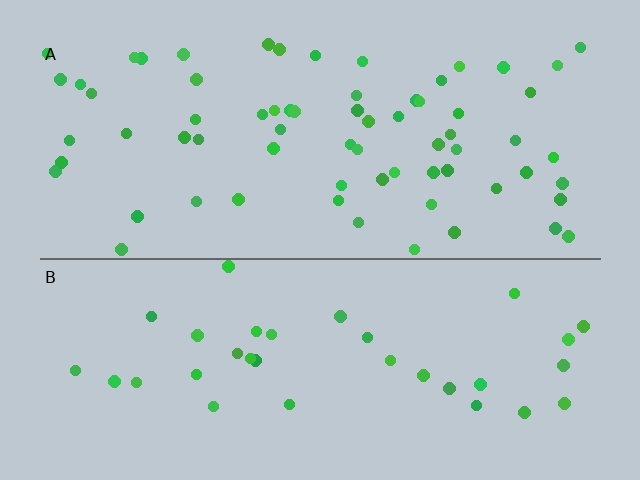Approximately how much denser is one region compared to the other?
Approximately 2.0× — region A over region B.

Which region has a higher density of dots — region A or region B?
A (the top).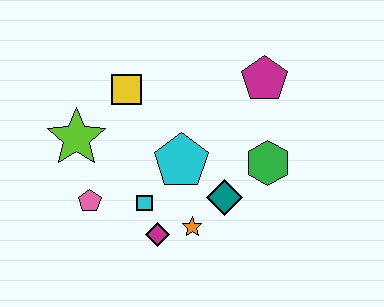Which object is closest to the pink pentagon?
The cyan square is closest to the pink pentagon.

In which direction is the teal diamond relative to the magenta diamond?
The teal diamond is to the right of the magenta diamond.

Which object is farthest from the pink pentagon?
The magenta pentagon is farthest from the pink pentagon.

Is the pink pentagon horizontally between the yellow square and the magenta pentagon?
No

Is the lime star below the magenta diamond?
No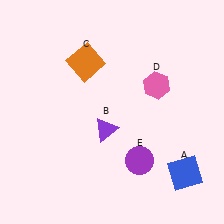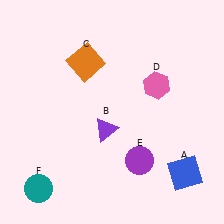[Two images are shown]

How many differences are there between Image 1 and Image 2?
There is 1 difference between the two images.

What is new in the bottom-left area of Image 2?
A teal circle (F) was added in the bottom-left area of Image 2.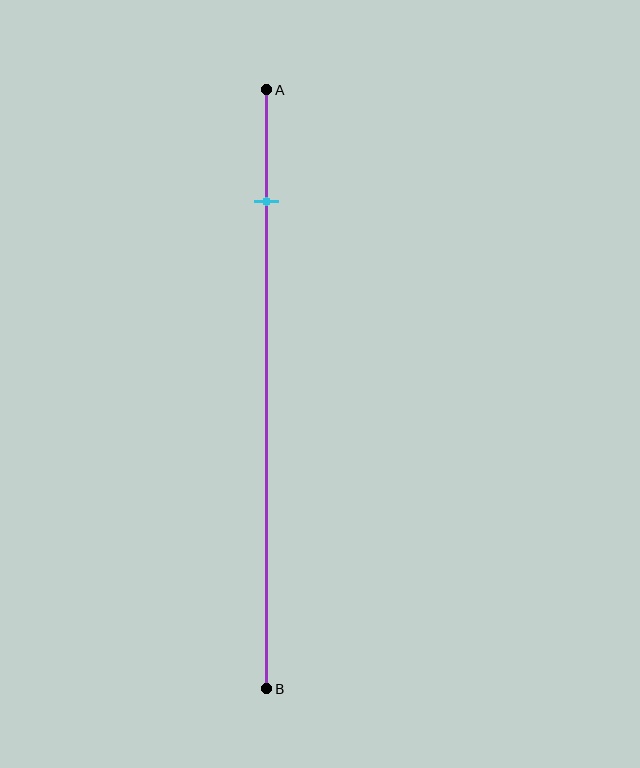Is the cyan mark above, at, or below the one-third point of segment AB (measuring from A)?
The cyan mark is above the one-third point of segment AB.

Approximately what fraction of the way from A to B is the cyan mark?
The cyan mark is approximately 20% of the way from A to B.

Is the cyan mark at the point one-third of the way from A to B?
No, the mark is at about 20% from A, not at the 33% one-third point.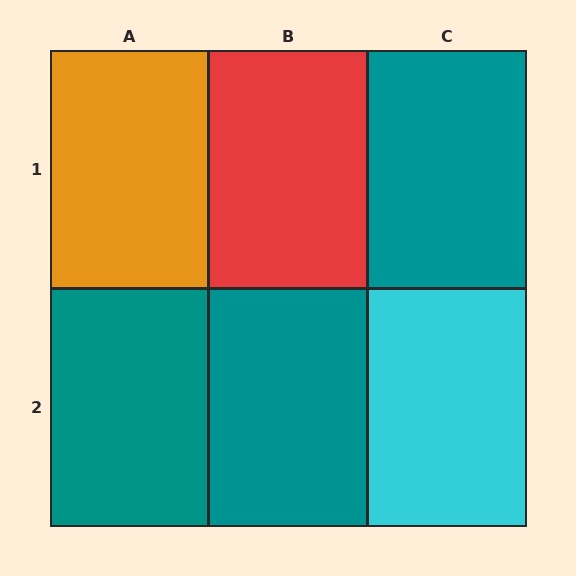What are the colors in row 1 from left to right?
Orange, red, teal.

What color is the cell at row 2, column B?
Teal.